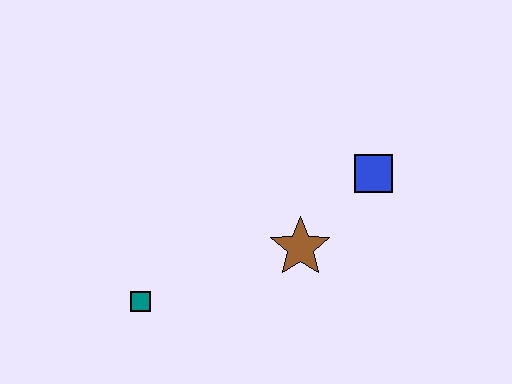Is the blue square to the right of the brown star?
Yes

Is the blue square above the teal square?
Yes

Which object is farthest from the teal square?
The blue square is farthest from the teal square.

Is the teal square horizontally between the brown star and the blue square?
No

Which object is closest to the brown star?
The blue square is closest to the brown star.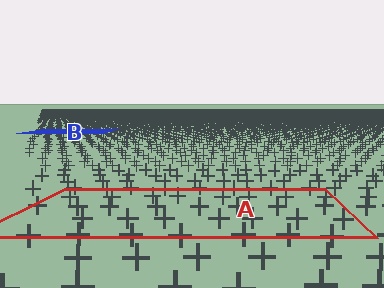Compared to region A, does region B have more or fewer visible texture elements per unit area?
Region B has more texture elements per unit area — they are packed more densely because it is farther away.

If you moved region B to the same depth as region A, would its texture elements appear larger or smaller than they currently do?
They would appear larger. At a closer depth, the same texture elements are projected at a bigger on-screen size.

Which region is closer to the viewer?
Region A is closer. The texture elements there are larger and more spread out.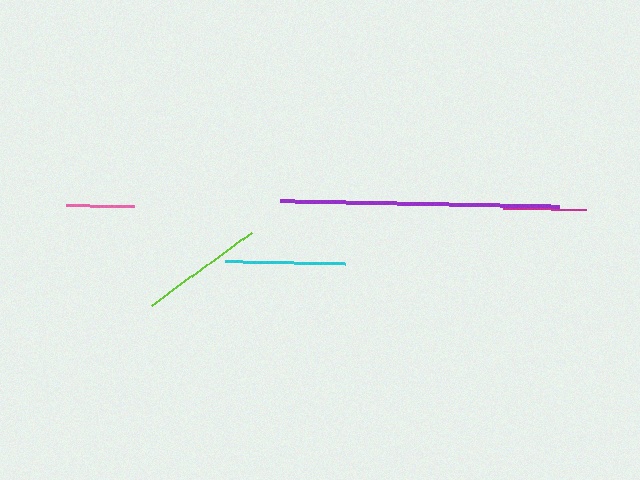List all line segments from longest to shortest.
From longest to shortest: purple, lime, cyan, magenta, pink.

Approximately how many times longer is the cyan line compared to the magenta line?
The cyan line is approximately 1.4 times the length of the magenta line.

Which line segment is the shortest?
The pink line is the shortest at approximately 69 pixels.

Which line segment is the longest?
The purple line is the longest at approximately 279 pixels.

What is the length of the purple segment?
The purple segment is approximately 279 pixels long.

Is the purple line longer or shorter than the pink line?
The purple line is longer than the pink line.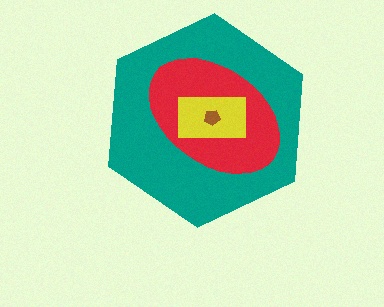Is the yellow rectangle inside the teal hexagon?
Yes.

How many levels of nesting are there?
4.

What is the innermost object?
The brown pentagon.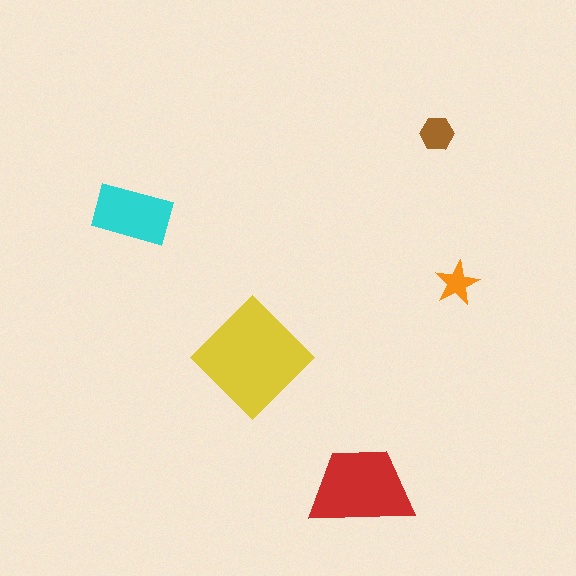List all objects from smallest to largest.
The orange star, the brown hexagon, the cyan rectangle, the red trapezoid, the yellow diamond.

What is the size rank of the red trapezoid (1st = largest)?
2nd.